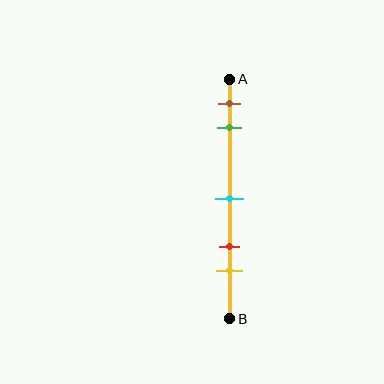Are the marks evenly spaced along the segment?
No, the marks are not evenly spaced.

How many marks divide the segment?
There are 5 marks dividing the segment.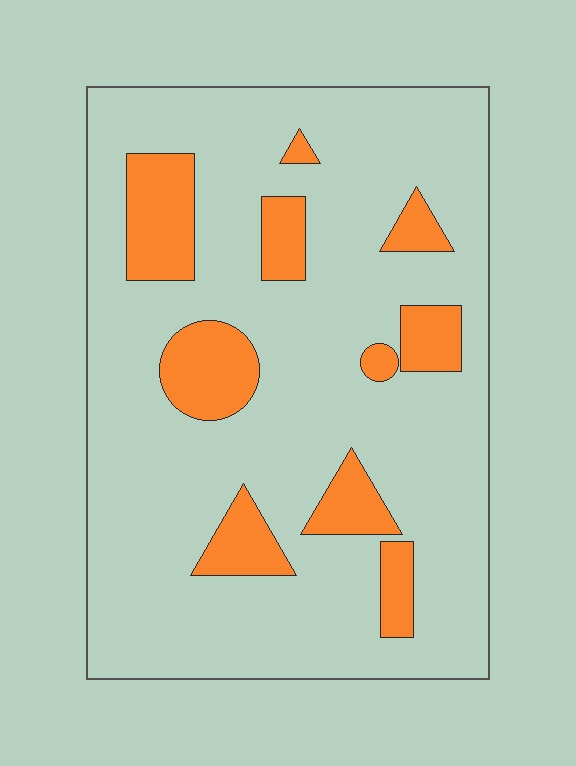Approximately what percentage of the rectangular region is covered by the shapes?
Approximately 20%.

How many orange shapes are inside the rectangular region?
10.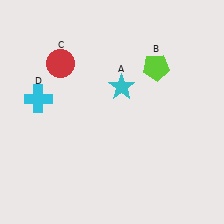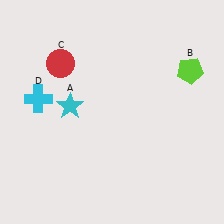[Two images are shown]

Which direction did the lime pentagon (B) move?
The lime pentagon (B) moved right.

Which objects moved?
The objects that moved are: the cyan star (A), the lime pentagon (B).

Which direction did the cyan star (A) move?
The cyan star (A) moved left.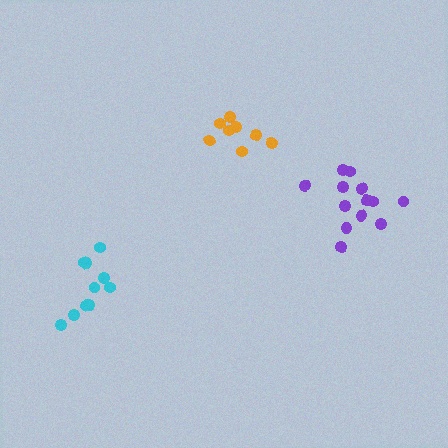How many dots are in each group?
Group 1: 8 dots, Group 2: 10 dots, Group 3: 13 dots (31 total).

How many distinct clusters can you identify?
There are 3 distinct clusters.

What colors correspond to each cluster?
The clusters are colored: orange, cyan, purple.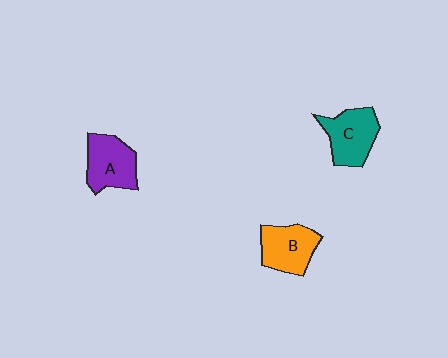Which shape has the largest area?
Shape C (teal).